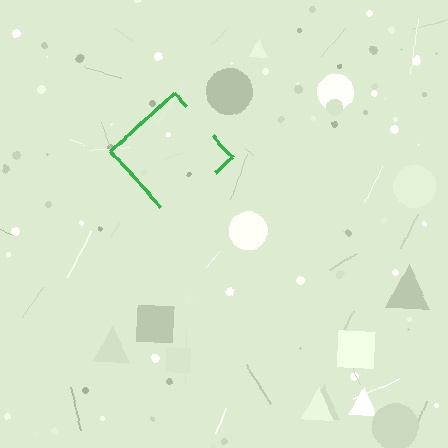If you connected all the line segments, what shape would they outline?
They would outline a diamond.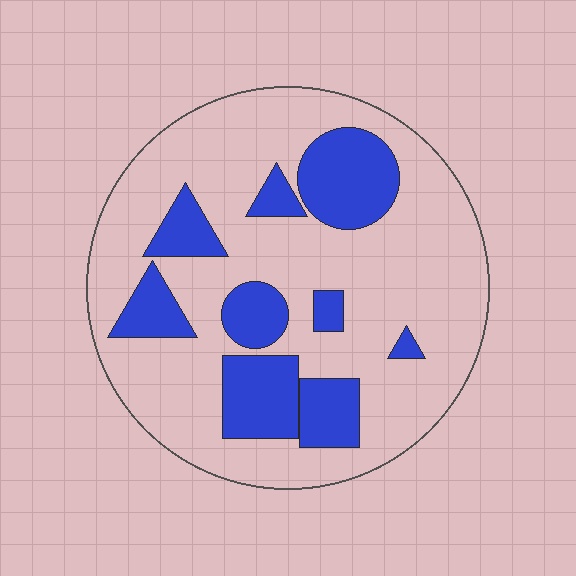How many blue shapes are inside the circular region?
9.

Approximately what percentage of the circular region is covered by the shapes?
Approximately 25%.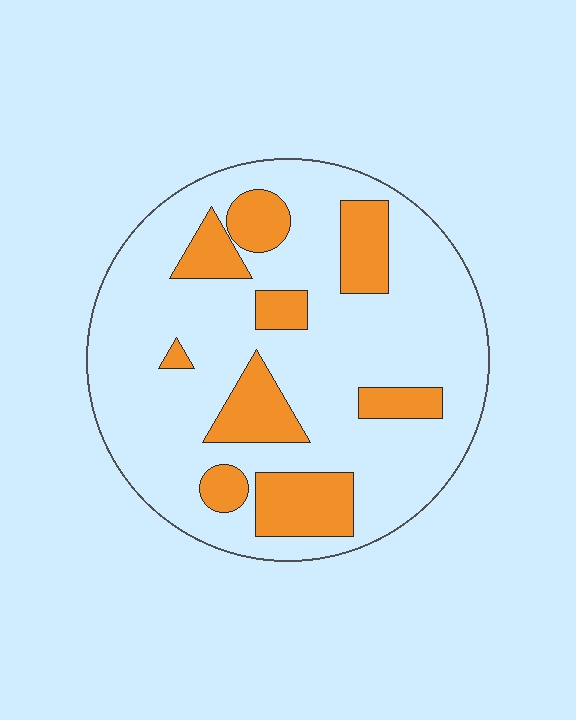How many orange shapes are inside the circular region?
9.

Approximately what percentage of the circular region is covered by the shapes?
Approximately 25%.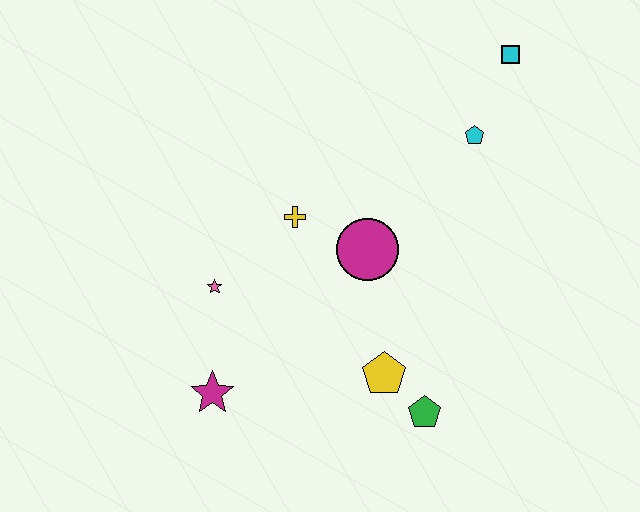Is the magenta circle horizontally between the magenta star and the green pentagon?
Yes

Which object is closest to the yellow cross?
The magenta circle is closest to the yellow cross.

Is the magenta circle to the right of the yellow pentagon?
No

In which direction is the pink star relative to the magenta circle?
The pink star is to the left of the magenta circle.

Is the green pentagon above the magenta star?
No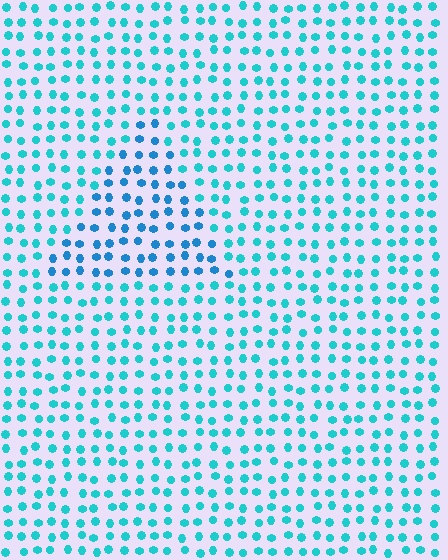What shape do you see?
I see a triangle.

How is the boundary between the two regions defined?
The boundary is defined purely by a slight shift in hue (about 24 degrees). Spacing, size, and orientation are identical on both sides.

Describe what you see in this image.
The image is filled with small cyan elements in a uniform arrangement. A triangle-shaped region is visible where the elements are tinted to a slightly different hue, forming a subtle color boundary.